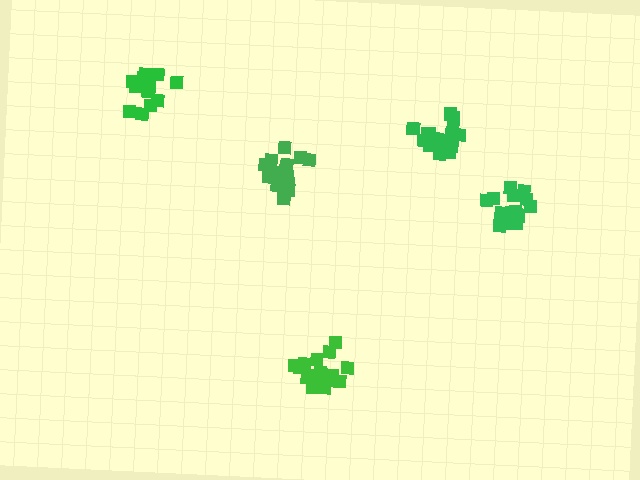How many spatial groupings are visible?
There are 5 spatial groupings.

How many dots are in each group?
Group 1: 17 dots, Group 2: 21 dots, Group 3: 16 dots, Group 4: 20 dots, Group 5: 19 dots (93 total).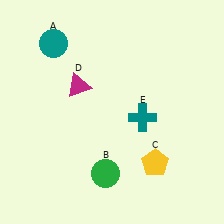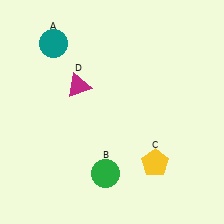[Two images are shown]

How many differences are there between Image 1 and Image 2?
There is 1 difference between the two images.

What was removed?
The teal cross (E) was removed in Image 2.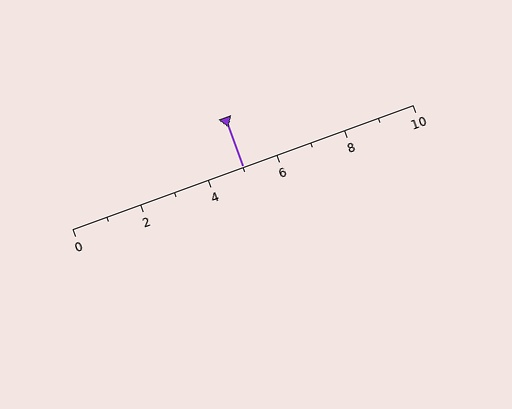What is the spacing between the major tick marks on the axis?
The major ticks are spaced 2 apart.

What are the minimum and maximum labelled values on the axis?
The axis runs from 0 to 10.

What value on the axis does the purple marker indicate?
The marker indicates approximately 5.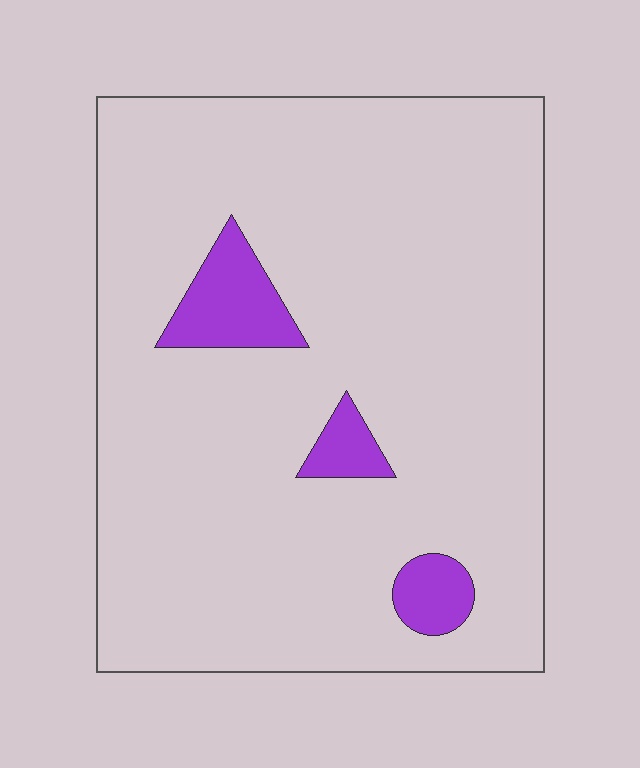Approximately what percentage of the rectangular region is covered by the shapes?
Approximately 10%.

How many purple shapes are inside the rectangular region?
3.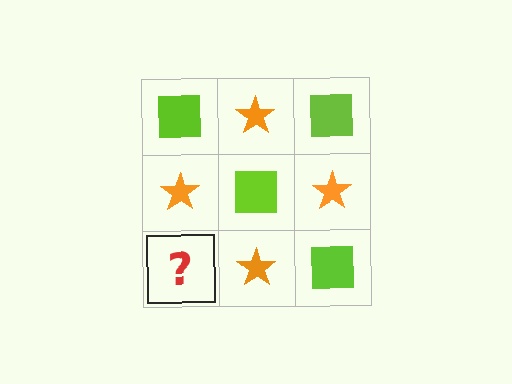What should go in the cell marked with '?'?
The missing cell should contain a lime square.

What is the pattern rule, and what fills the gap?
The rule is that it alternates lime square and orange star in a checkerboard pattern. The gap should be filled with a lime square.